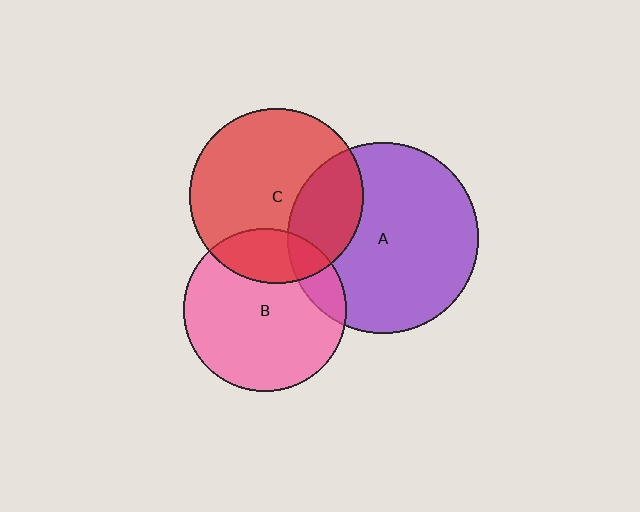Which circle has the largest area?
Circle A (purple).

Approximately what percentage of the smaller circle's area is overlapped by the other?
Approximately 30%.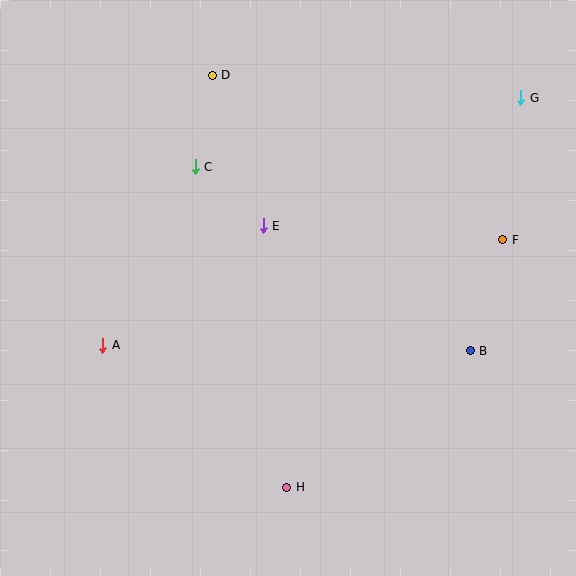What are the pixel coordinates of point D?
Point D is at (212, 75).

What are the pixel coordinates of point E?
Point E is at (263, 226).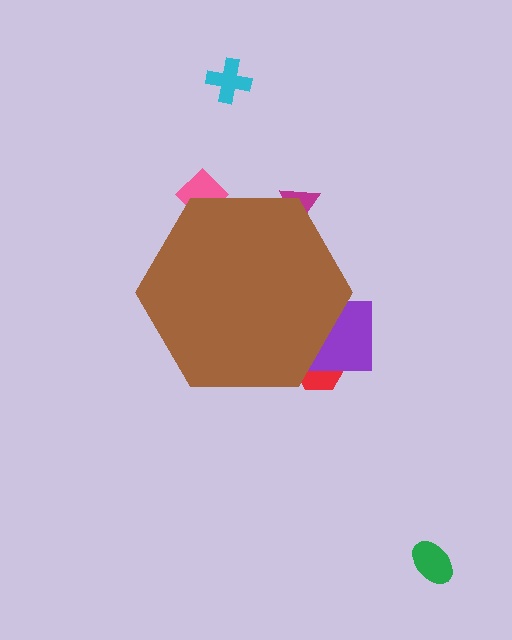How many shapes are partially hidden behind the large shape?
4 shapes are partially hidden.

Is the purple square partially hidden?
Yes, the purple square is partially hidden behind the brown hexagon.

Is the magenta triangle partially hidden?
Yes, the magenta triangle is partially hidden behind the brown hexagon.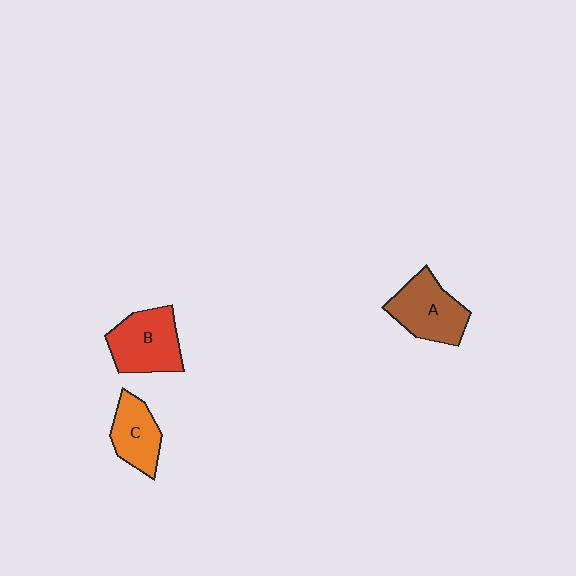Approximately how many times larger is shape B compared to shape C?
Approximately 1.4 times.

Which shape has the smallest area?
Shape C (orange).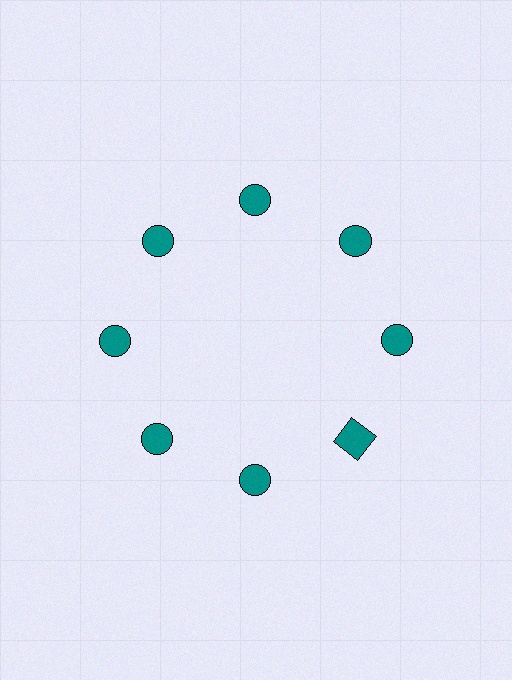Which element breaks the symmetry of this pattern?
The teal square at roughly the 4 o'clock position breaks the symmetry. All other shapes are teal circles.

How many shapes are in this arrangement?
There are 8 shapes arranged in a ring pattern.